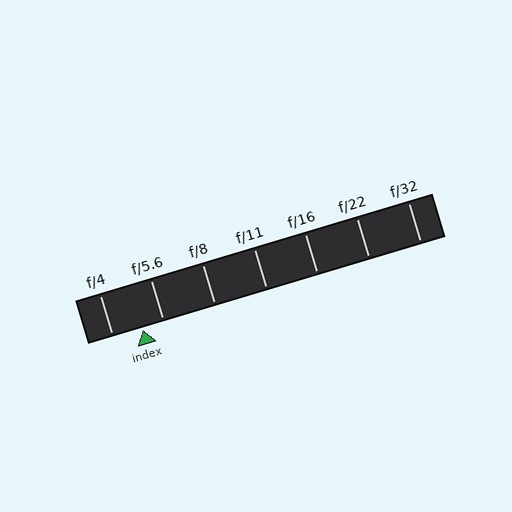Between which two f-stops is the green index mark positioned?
The index mark is between f/4 and f/5.6.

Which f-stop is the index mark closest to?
The index mark is closest to f/5.6.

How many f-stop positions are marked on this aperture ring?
There are 7 f-stop positions marked.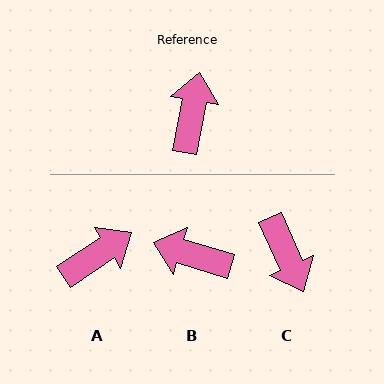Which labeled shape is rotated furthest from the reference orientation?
C, about 146 degrees away.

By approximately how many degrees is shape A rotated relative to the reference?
Approximately 46 degrees clockwise.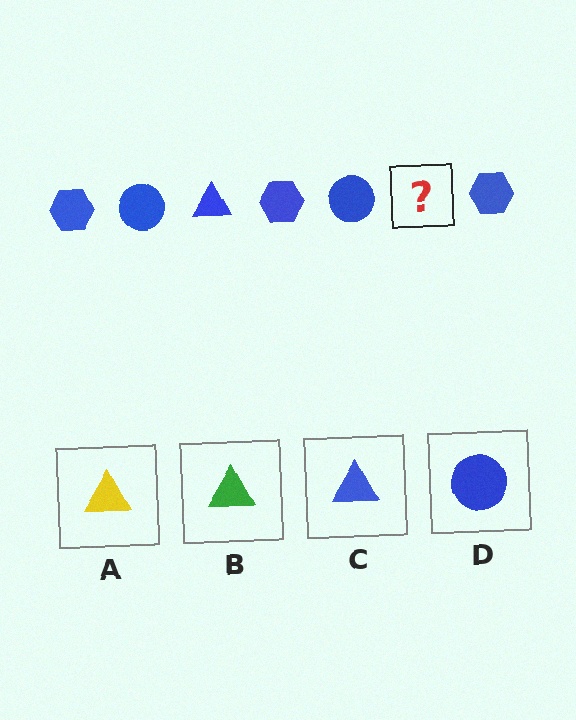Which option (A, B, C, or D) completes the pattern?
C.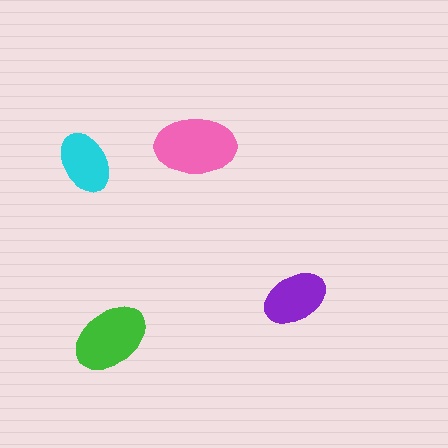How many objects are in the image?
There are 4 objects in the image.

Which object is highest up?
The pink ellipse is topmost.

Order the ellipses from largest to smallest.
the pink one, the green one, the purple one, the cyan one.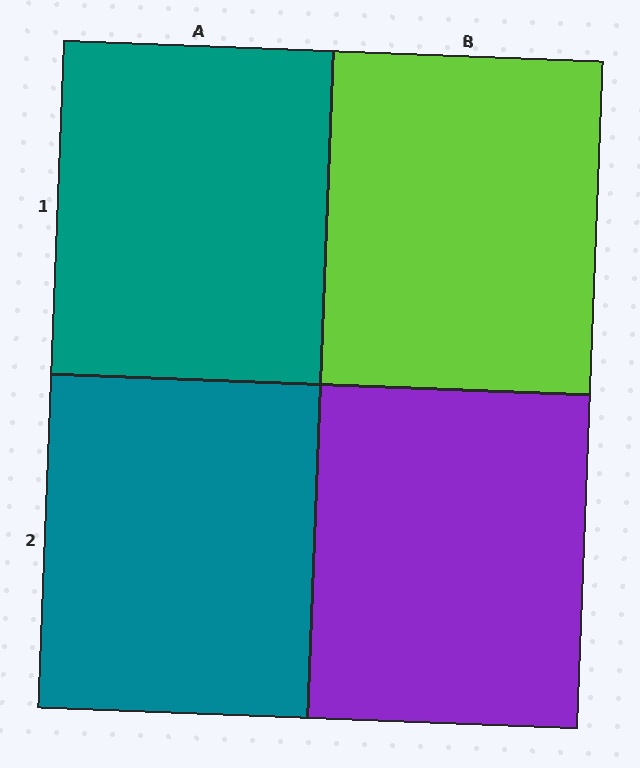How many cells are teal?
2 cells are teal.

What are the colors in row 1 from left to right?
Teal, lime.